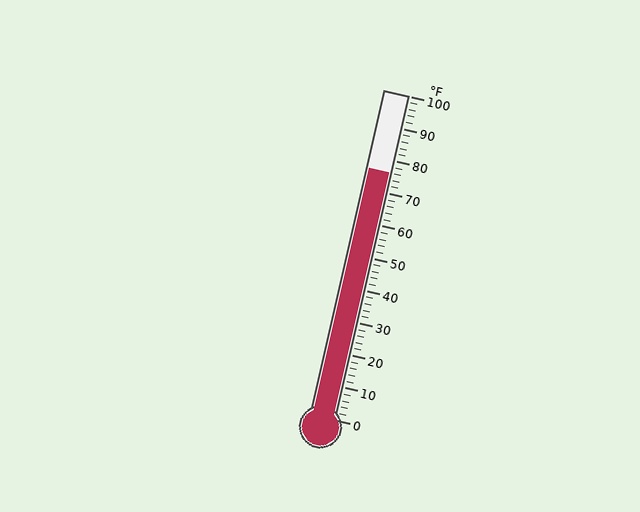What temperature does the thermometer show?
The thermometer shows approximately 76°F.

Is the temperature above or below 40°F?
The temperature is above 40°F.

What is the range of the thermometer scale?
The thermometer scale ranges from 0°F to 100°F.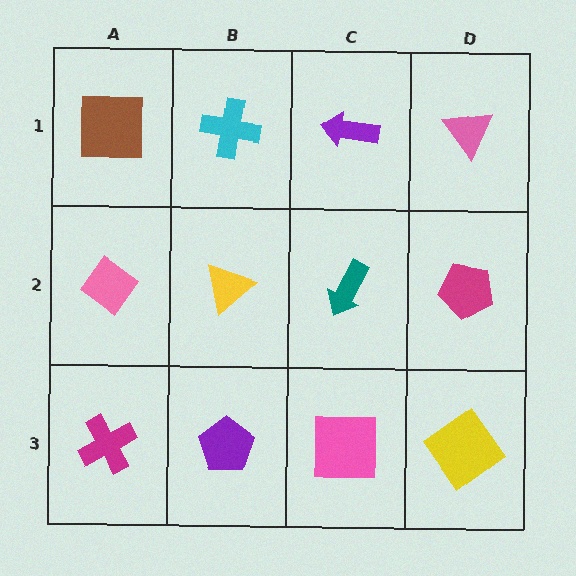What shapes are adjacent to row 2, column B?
A cyan cross (row 1, column B), a purple pentagon (row 3, column B), a pink diamond (row 2, column A), a teal arrow (row 2, column C).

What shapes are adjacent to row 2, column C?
A purple arrow (row 1, column C), a pink square (row 3, column C), a yellow triangle (row 2, column B), a magenta pentagon (row 2, column D).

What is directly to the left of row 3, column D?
A pink square.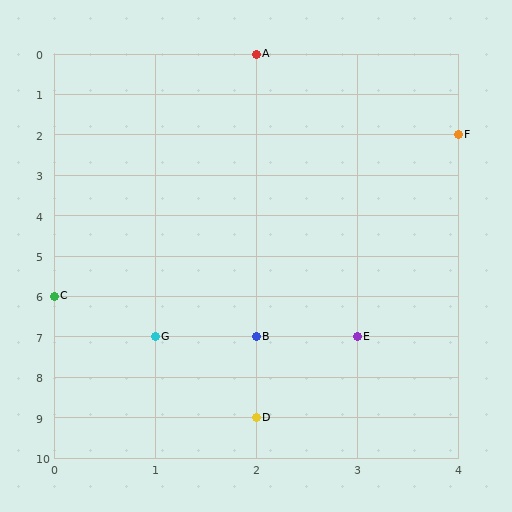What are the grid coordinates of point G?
Point G is at grid coordinates (1, 7).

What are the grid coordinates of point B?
Point B is at grid coordinates (2, 7).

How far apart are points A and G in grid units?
Points A and G are 1 column and 7 rows apart (about 7.1 grid units diagonally).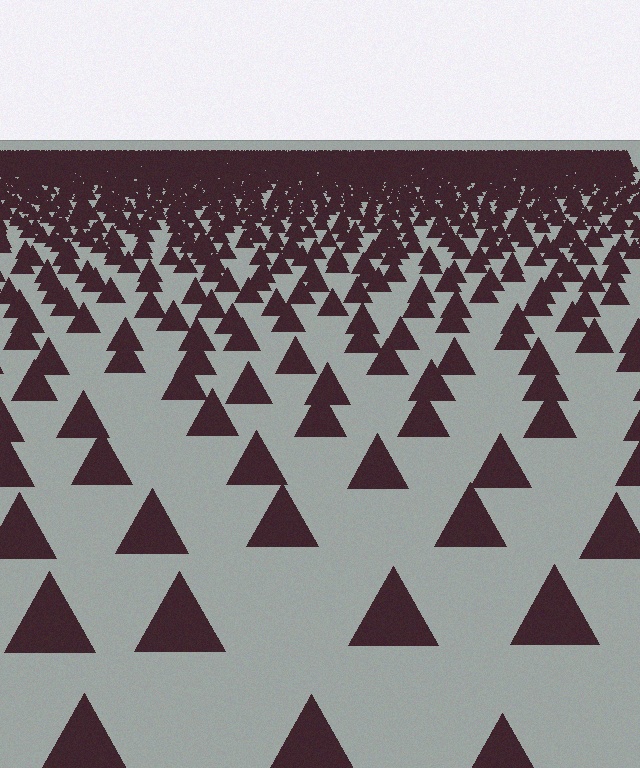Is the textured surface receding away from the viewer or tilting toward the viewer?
The surface is receding away from the viewer. Texture elements get smaller and denser toward the top.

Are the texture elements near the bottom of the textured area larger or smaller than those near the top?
Larger. Near the bottom, elements are closer to the viewer and appear at a bigger on-screen size.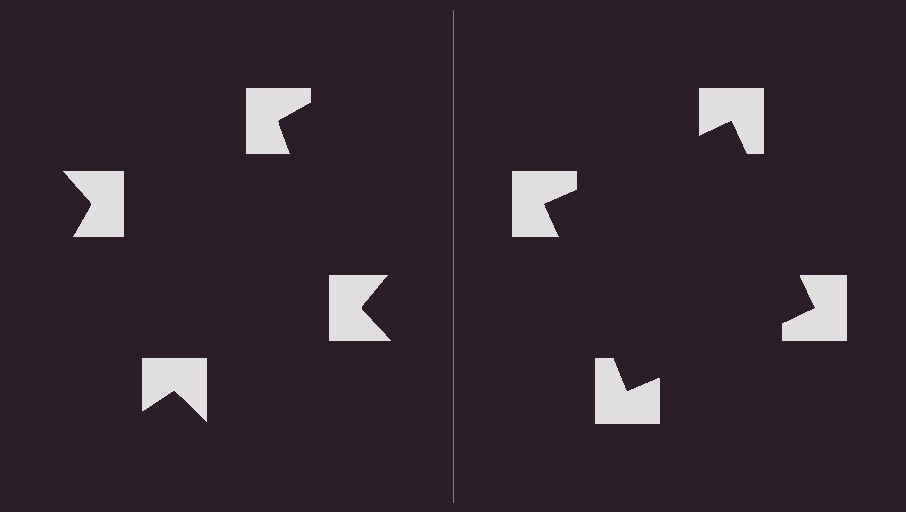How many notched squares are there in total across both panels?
8 — 4 on each side.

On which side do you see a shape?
An illusory square appears on the right side. On the left side the wedge cuts are rotated, so no coherent shape forms.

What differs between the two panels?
The notched squares are positioned identically on both sides; only the wedge orientations differ. On the right they align to a square; on the left they are misaligned.